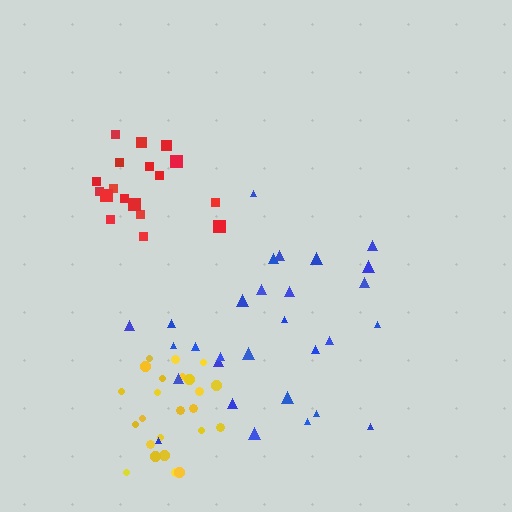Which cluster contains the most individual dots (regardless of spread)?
Blue (29).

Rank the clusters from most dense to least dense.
red, yellow, blue.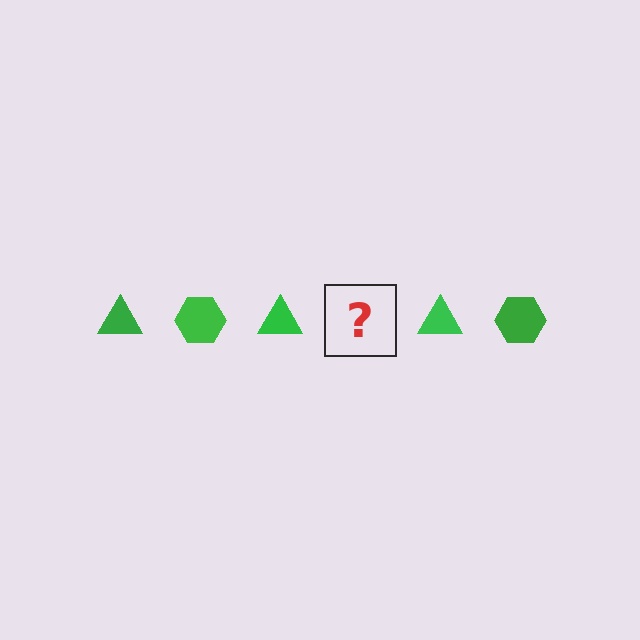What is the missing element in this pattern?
The missing element is a green hexagon.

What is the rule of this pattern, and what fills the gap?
The rule is that the pattern cycles through triangle, hexagon shapes in green. The gap should be filled with a green hexagon.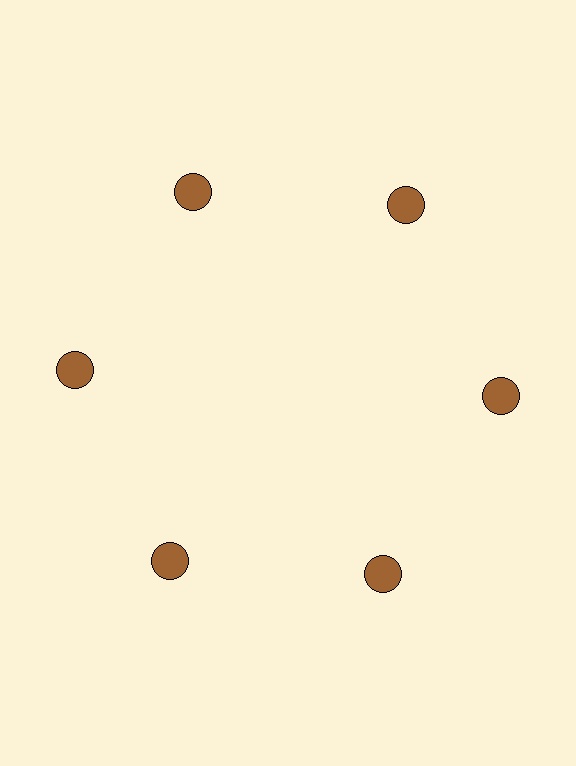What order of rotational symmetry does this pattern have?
This pattern has 6-fold rotational symmetry.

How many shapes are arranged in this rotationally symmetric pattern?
There are 6 shapes, arranged in 6 groups of 1.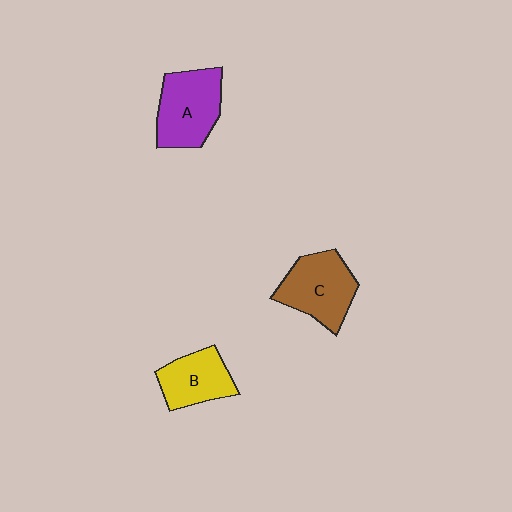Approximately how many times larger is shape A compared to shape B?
Approximately 1.3 times.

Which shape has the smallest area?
Shape B (yellow).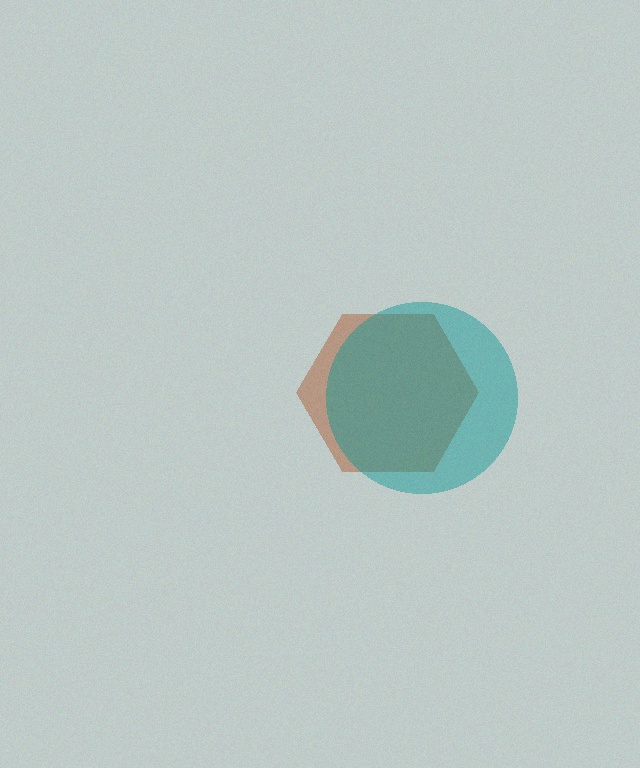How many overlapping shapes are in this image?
There are 2 overlapping shapes in the image.